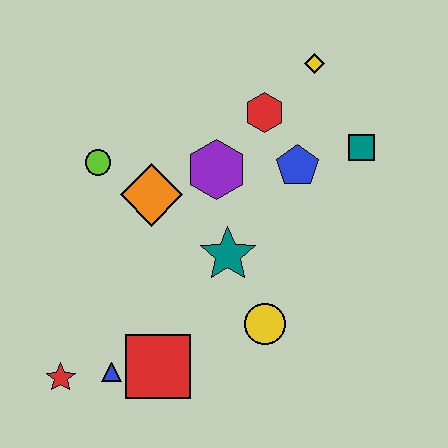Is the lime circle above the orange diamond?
Yes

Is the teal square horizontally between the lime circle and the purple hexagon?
No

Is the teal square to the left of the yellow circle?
No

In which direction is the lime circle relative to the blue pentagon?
The lime circle is to the left of the blue pentagon.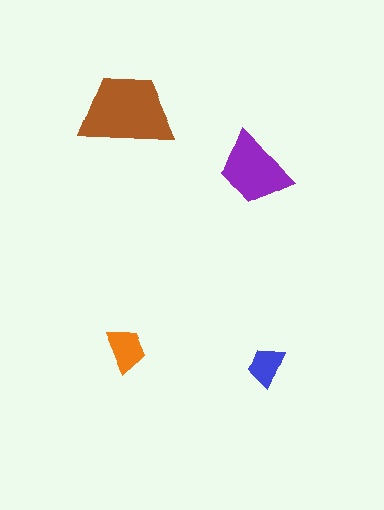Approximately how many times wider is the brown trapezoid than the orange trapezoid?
About 2 times wider.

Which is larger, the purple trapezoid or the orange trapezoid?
The purple one.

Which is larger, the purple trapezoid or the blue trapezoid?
The purple one.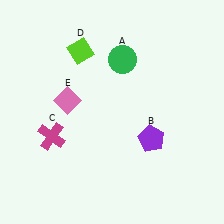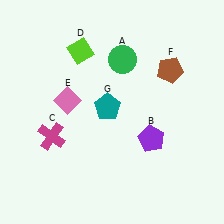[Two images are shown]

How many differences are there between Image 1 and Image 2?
There are 2 differences between the two images.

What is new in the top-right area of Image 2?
A brown pentagon (F) was added in the top-right area of Image 2.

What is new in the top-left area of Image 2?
A teal pentagon (G) was added in the top-left area of Image 2.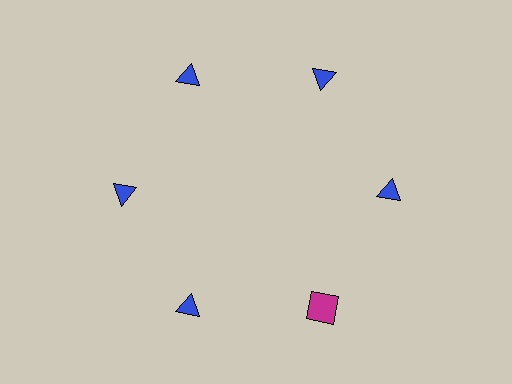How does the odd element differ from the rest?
It differs in both color (magenta instead of blue) and shape (square instead of triangle).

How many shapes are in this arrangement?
There are 6 shapes arranged in a ring pattern.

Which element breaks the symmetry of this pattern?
The magenta square at roughly the 5 o'clock position breaks the symmetry. All other shapes are blue triangles.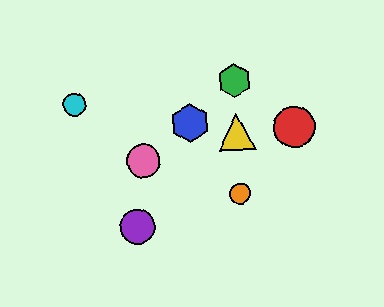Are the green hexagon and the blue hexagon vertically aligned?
No, the green hexagon is at x≈234 and the blue hexagon is at x≈190.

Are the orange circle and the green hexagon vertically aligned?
Yes, both are at x≈240.